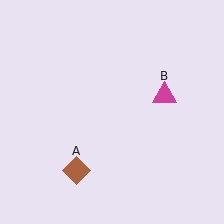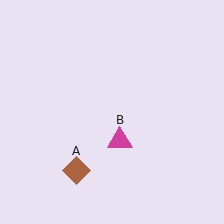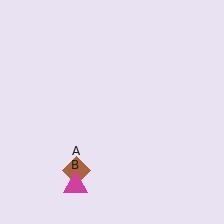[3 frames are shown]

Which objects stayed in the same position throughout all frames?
Brown diamond (object A) remained stationary.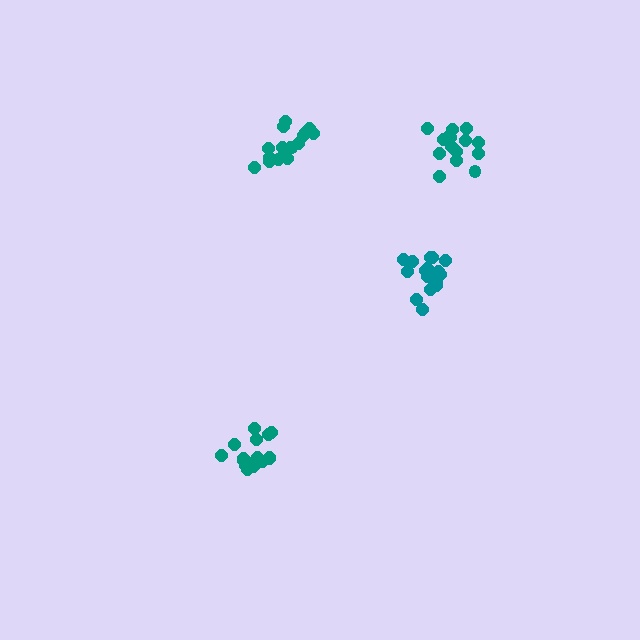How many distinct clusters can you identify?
There are 4 distinct clusters.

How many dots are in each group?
Group 1: 19 dots, Group 2: 17 dots, Group 3: 15 dots, Group 4: 16 dots (67 total).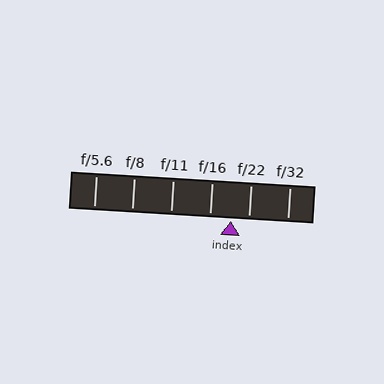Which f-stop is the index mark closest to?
The index mark is closest to f/22.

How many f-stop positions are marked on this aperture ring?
There are 6 f-stop positions marked.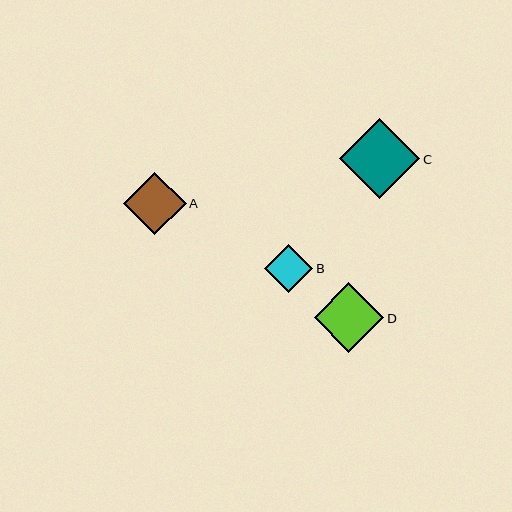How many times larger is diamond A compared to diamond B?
Diamond A is approximately 1.3 times the size of diamond B.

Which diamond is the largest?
Diamond C is the largest with a size of approximately 80 pixels.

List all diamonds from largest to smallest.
From largest to smallest: C, D, A, B.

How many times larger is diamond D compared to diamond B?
Diamond D is approximately 1.4 times the size of diamond B.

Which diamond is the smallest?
Diamond B is the smallest with a size of approximately 49 pixels.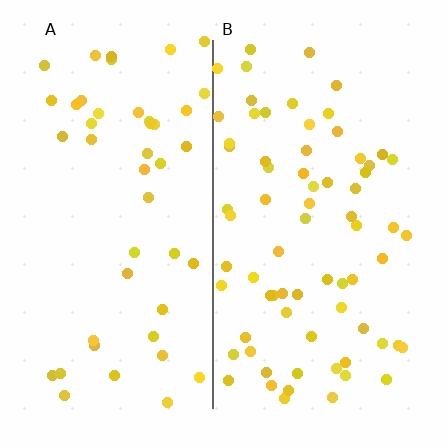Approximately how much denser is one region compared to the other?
Approximately 1.6× — region B over region A.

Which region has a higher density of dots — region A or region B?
B (the right).